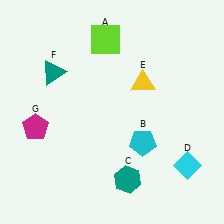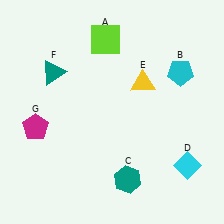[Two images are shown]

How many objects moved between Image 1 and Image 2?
1 object moved between the two images.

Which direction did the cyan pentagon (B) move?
The cyan pentagon (B) moved up.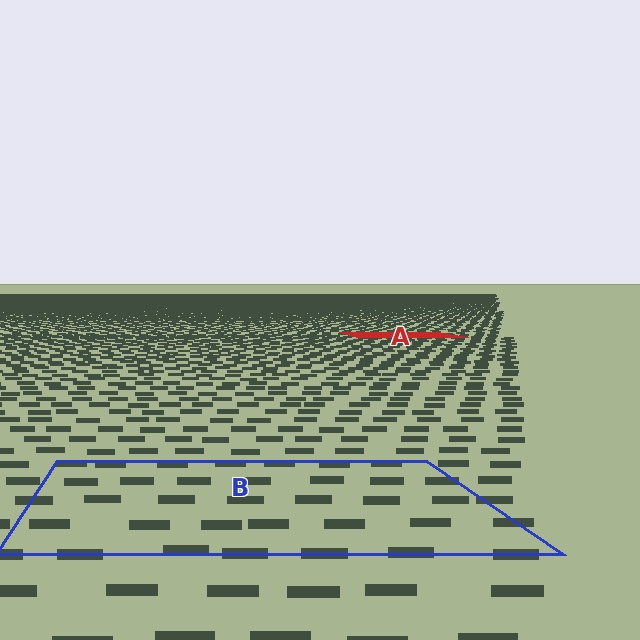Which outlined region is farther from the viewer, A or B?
Region A is farther from the viewer — the texture elements inside it appear smaller and more densely packed.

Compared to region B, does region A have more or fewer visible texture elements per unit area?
Region A has more texture elements per unit area — they are packed more densely because it is farther away.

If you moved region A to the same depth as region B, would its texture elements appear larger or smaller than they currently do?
They would appear larger. At a closer depth, the same texture elements are projected at a bigger on-screen size.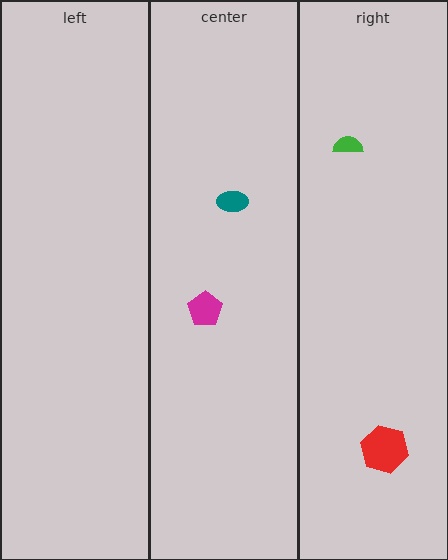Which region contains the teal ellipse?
The center region.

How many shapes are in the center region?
2.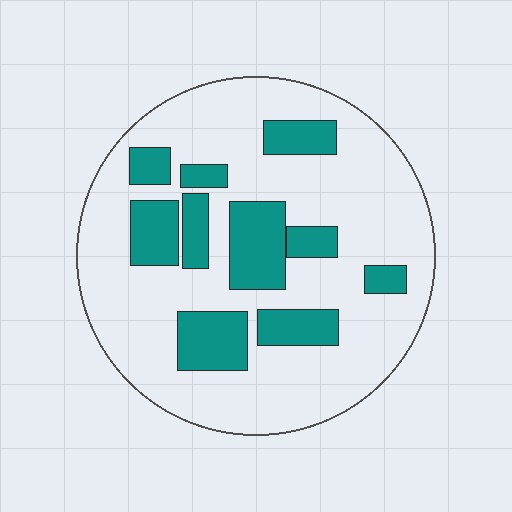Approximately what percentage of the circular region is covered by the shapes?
Approximately 25%.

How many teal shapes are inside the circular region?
10.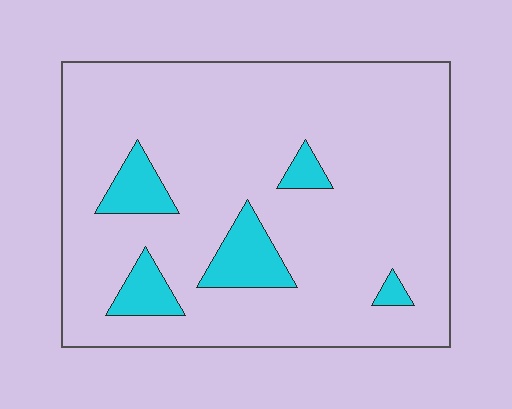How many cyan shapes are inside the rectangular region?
5.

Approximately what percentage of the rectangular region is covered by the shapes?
Approximately 10%.